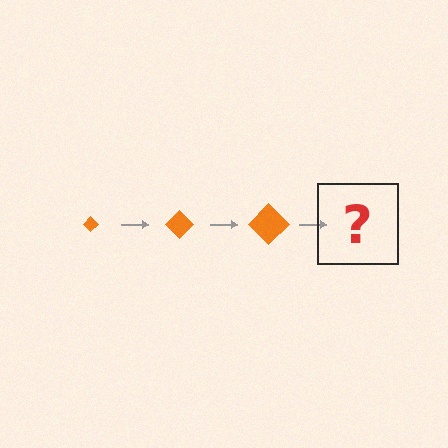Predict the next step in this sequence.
The next step is an orange diamond, larger than the previous one.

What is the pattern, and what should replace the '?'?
The pattern is that the diamond gets progressively larger each step. The '?' should be an orange diamond, larger than the previous one.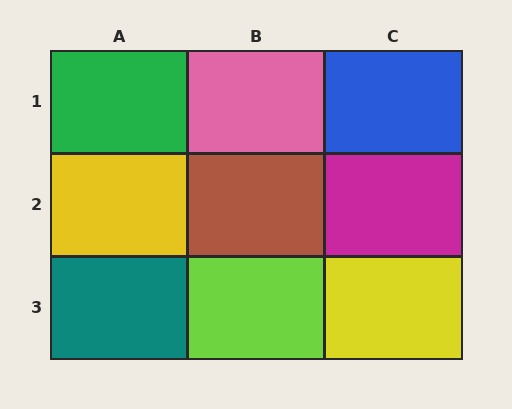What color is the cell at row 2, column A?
Yellow.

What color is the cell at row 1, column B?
Pink.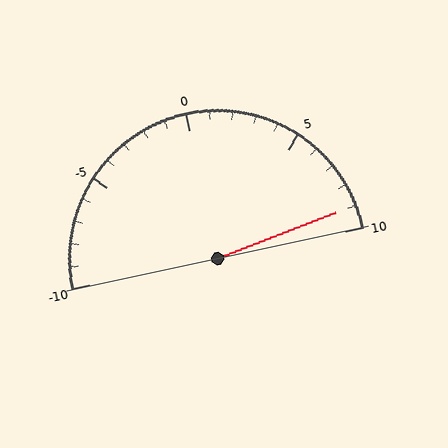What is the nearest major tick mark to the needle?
The nearest major tick mark is 10.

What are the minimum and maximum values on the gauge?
The gauge ranges from -10 to 10.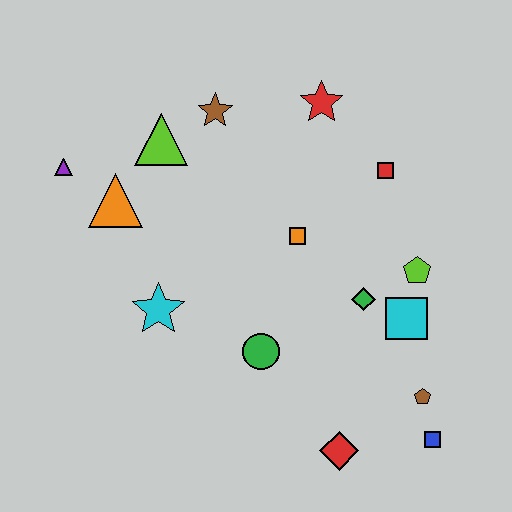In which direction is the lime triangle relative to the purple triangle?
The lime triangle is to the right of the purple triangle.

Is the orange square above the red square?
No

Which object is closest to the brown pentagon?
The blue square is closest to the brown pentagon.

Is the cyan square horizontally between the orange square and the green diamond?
No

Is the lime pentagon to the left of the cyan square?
No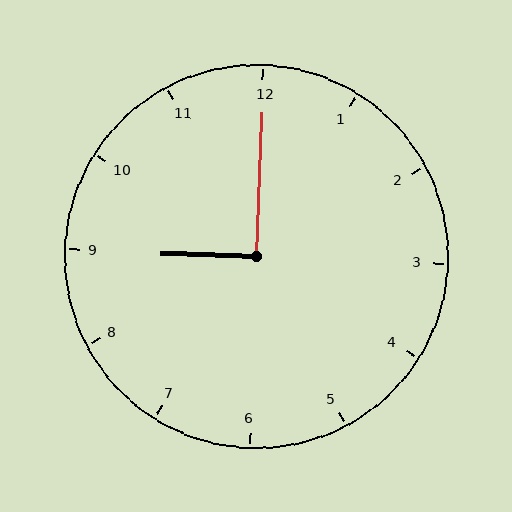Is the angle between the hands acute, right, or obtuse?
It is right.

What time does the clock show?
9:00.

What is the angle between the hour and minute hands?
Approximately 90 degrees.